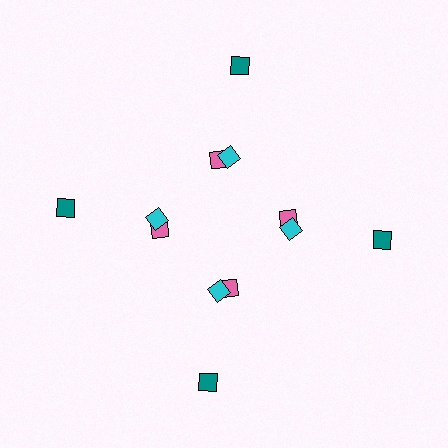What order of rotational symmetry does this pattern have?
This pattern has 4-fold rotational symmetry.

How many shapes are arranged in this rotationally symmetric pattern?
There are 12 shapes, arranged in 4 groups of 3.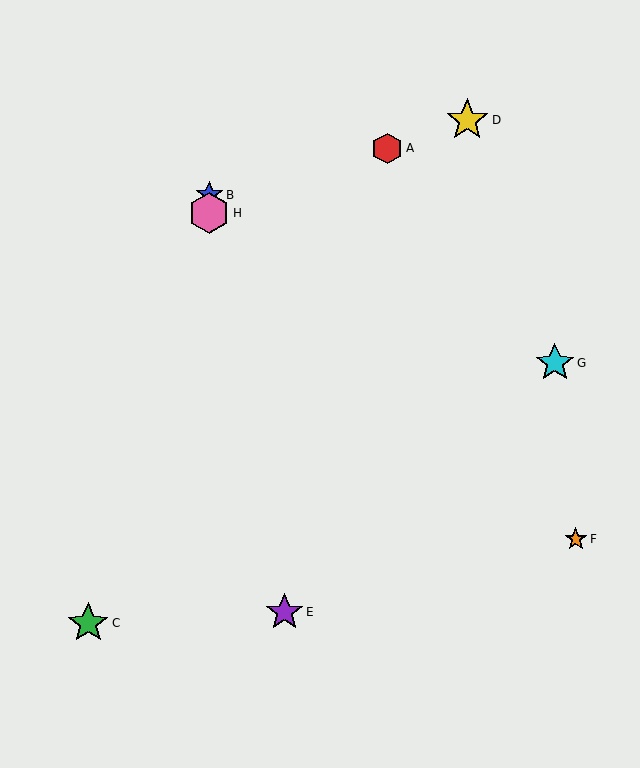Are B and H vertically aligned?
Yes, both are at x≈209.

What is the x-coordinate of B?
Object B is at x≈209.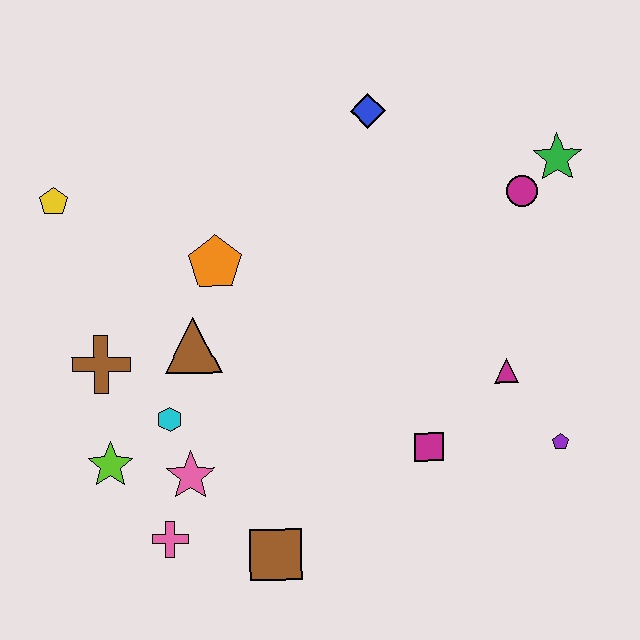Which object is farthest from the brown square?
The green star is farthest from the brown square.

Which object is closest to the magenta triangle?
The purple pentagon is closest to the magenta triangle.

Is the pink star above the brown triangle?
No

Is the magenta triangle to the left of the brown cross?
No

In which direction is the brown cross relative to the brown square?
The brown cross is above the brown square.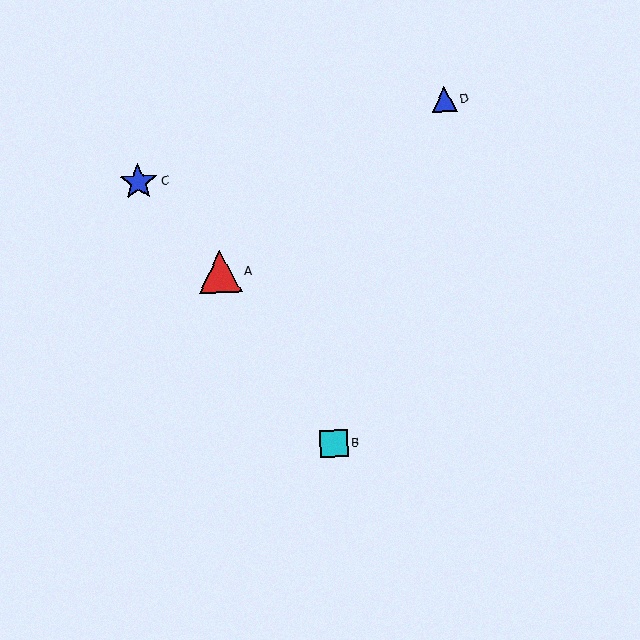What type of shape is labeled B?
Shape B is a cyan square.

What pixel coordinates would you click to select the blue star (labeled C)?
Click at (139, 182) to select the blue star C.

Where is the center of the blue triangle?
The center of the blue triangle is at (444, 99).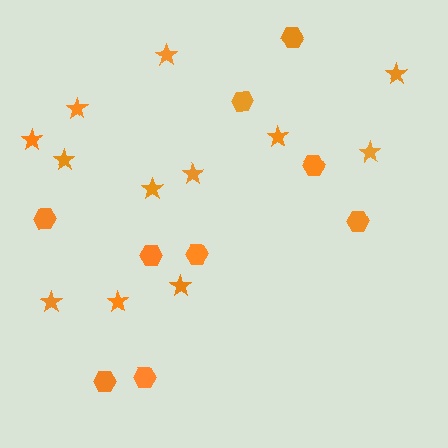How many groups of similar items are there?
There are 2 groups: one group of stars (12) and one group of hexagons (9).